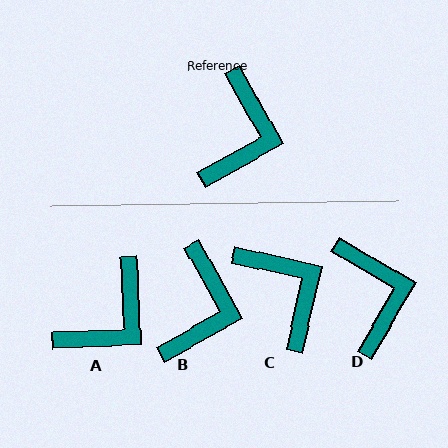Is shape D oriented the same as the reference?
No, it is off by about 31 degrees.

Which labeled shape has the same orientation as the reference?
B.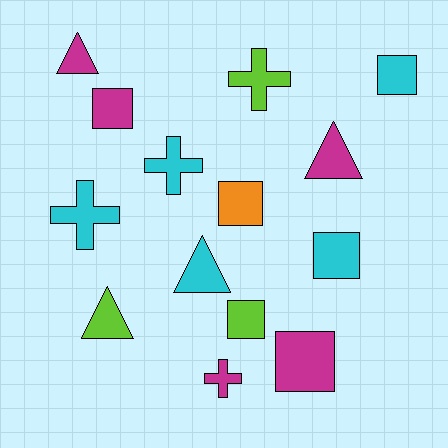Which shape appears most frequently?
Square, with 6 objects.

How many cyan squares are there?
There are 2 cyan squares.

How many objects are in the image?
There are 14 objects.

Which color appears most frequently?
Magenta, with 5 objects.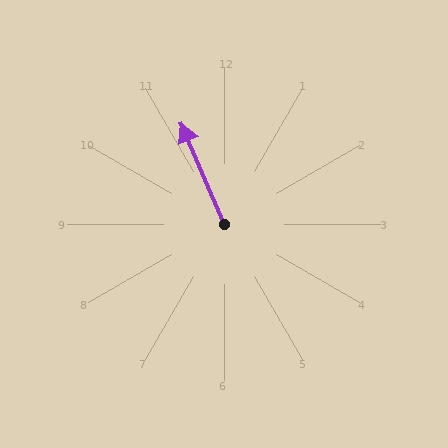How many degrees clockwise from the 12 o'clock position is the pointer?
Approximately 337 degrees.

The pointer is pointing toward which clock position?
Roughly 11 o'clock.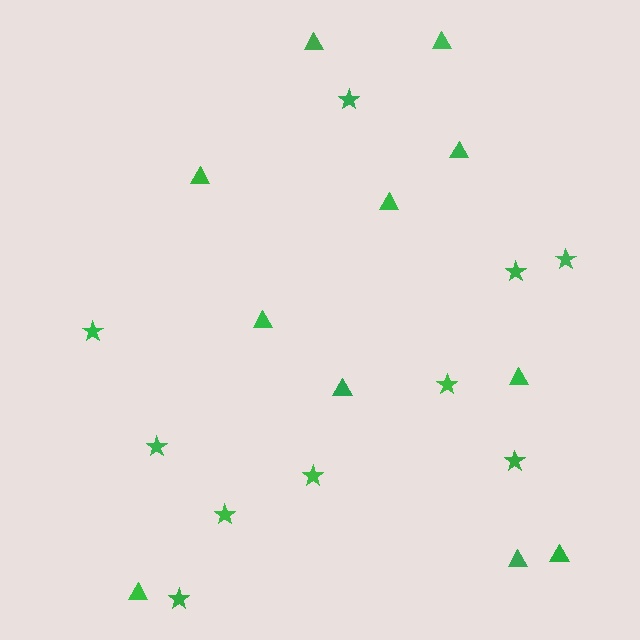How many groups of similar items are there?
There are 2 groups: one group of triangles (11) and one group of stars (10).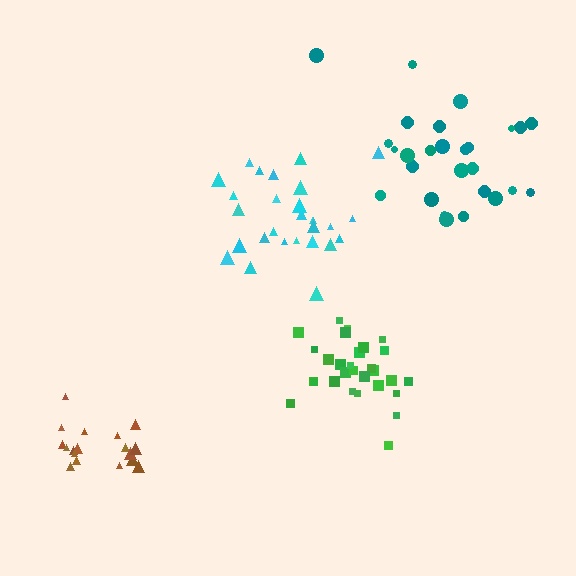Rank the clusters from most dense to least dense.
green, brown, cyan, teal.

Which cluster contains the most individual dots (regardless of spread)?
Green (29).